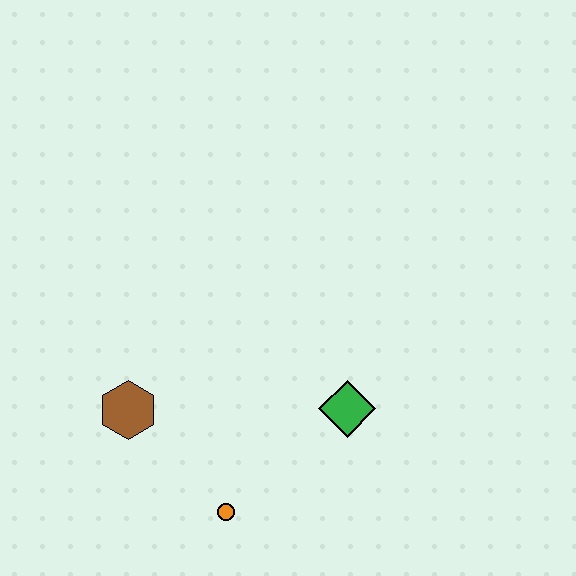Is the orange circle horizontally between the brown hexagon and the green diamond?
Yes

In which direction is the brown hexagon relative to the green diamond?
The brown hexagon is to the left of the green diamond.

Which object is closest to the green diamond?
The orange circle is closest to the green diamond.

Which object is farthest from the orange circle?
The green diamond is farthest from the orange circle.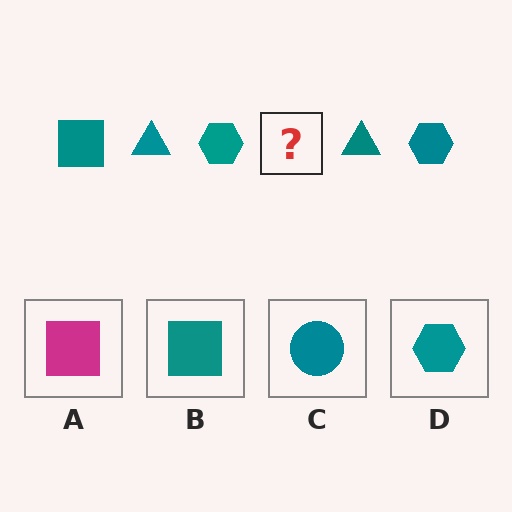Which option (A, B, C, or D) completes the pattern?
B.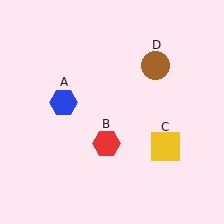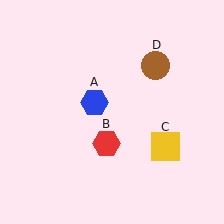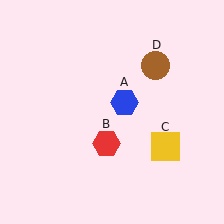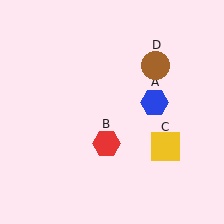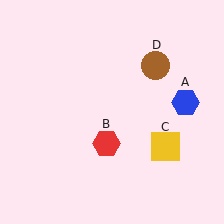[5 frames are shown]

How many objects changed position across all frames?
1 object changed position: blue hexagon (object A).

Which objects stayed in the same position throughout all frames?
Red hexagon (object B) and yellow square (object C) and brown circle (object D) remained stationary.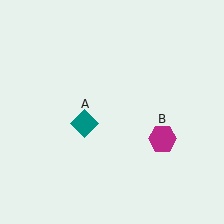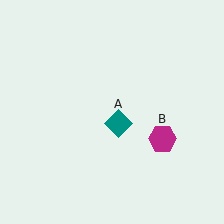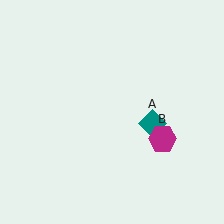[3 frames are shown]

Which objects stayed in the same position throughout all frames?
Magenta hexagon (object B) remained stationary.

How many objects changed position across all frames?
1 object changed position: teal diamond (object A).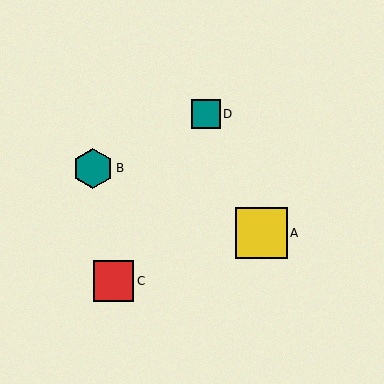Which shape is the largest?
The yellow square (labeled A) is the largest.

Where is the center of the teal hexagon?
The center of the teal hexagon is at (93, 168).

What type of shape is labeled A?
Shape A is a yellow square.